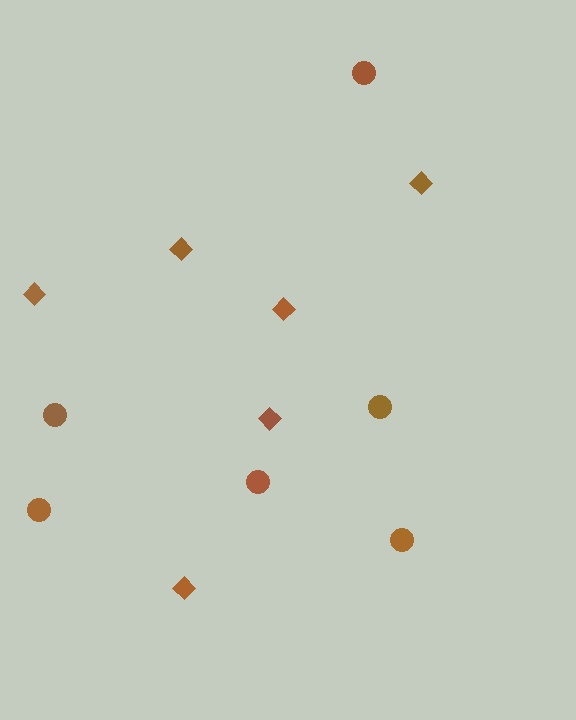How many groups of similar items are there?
There are 2 groups: one group of diamonds (6) and one group of circles (6).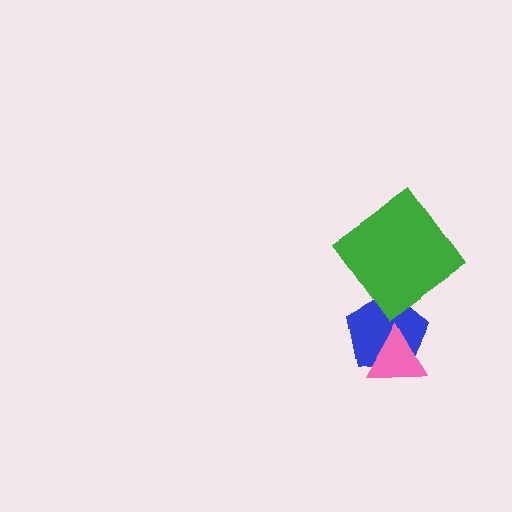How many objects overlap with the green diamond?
1 object overlaps with the green diamond.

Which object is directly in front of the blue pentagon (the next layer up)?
The pink triangle is directly in front of the blue pentagon.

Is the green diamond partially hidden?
No, no other shape covers it.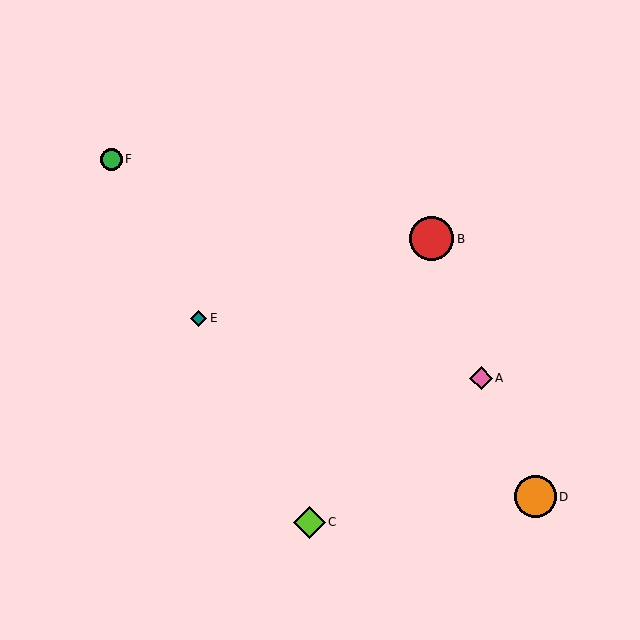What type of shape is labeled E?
Shape E is a teal diamond.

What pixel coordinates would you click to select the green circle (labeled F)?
Click at (112, 159) to select the green circle F.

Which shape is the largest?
The red circle (labeled B) is the largest.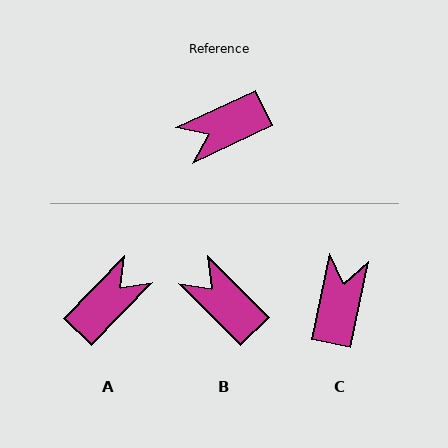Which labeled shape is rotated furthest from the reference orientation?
A, about 159 degrees away.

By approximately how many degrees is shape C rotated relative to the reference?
Approximately 127 degrees clockwise.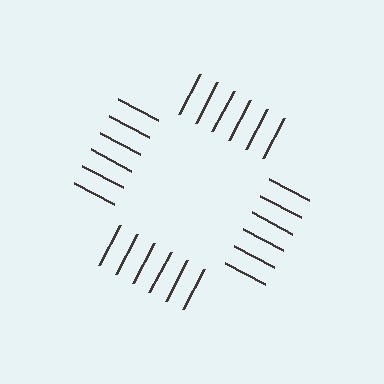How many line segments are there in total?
24 — 6 along each of the 4 edges.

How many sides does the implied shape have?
4 sides — the line-ends trace a square.